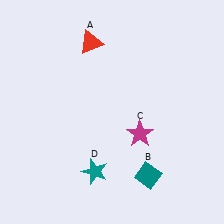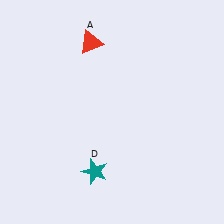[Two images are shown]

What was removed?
The teal diamond (B), the magenta star (C) were removed in Image 2.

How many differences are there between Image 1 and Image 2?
There are 2 differences between the two images.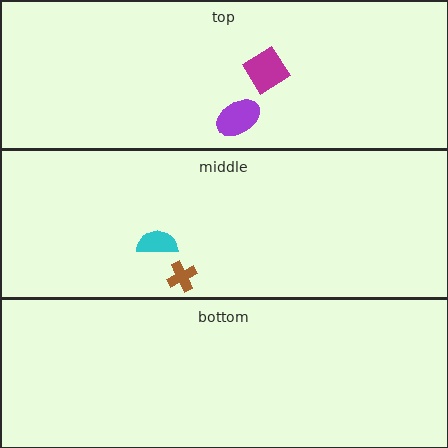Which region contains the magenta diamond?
The top region.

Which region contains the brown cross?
The middle region.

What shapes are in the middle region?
The brown cross, the cyan semicircle.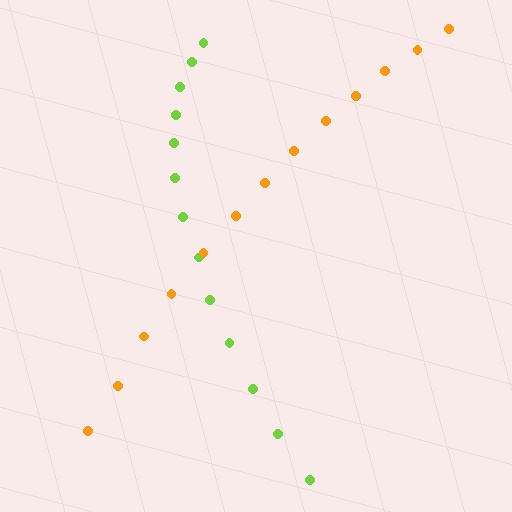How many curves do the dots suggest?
There are 2 distinct paths.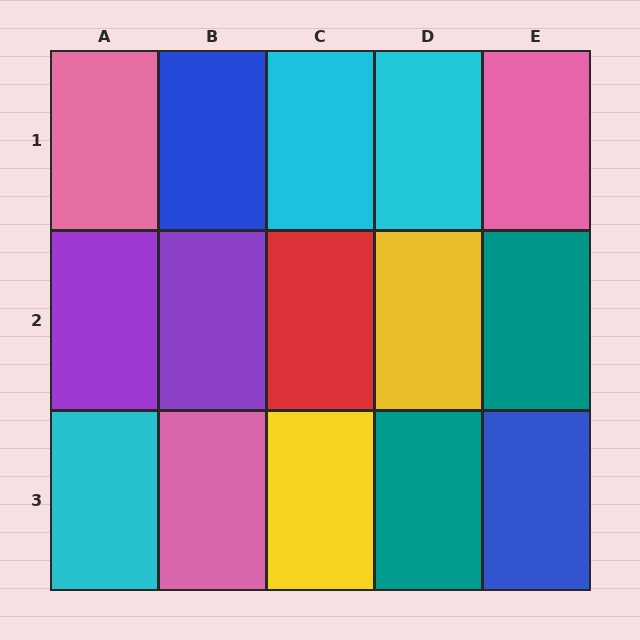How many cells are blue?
2 cells are blue.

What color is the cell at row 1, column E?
Pink.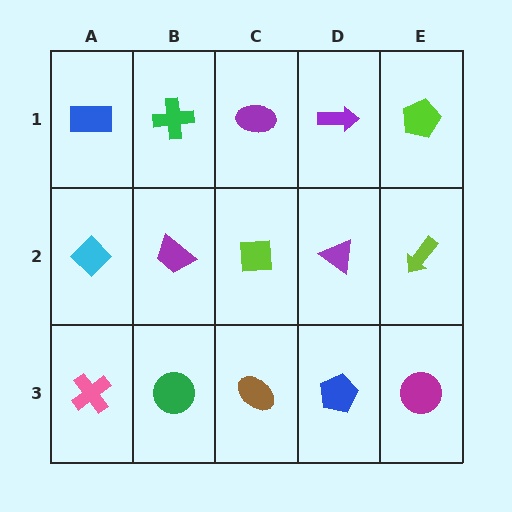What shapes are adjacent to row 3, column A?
A cyan diamond (row 2, column A), a green circle (row 3, column B).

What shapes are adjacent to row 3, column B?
A purple trapezoid (row 2, column B), a pink cross (row 3, column A), a brown ellipse (row 3, column C).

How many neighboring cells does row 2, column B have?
4.